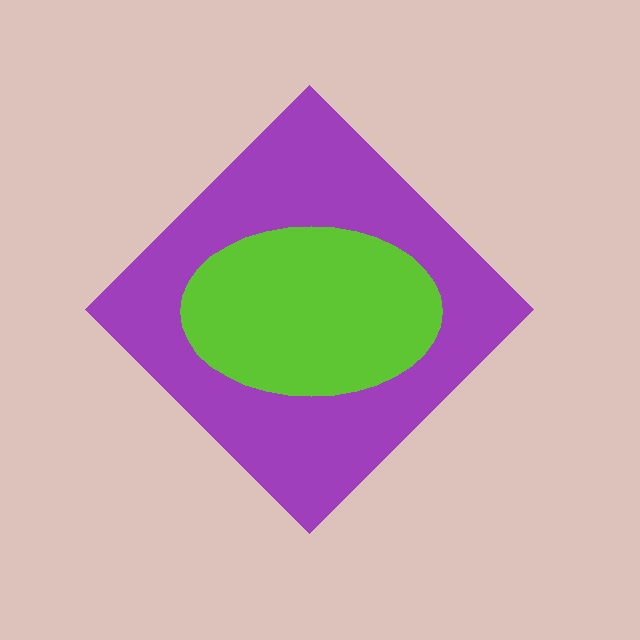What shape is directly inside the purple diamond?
The lime ellipse.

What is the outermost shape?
The purple diamond.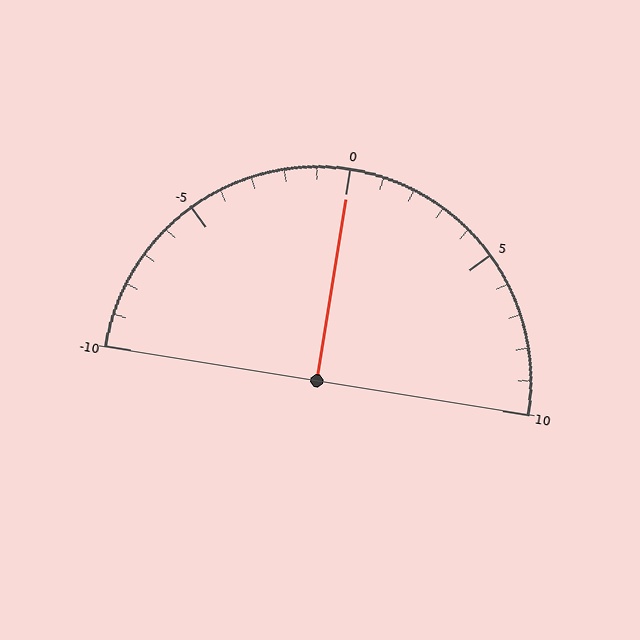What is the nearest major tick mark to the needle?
The nearest major tick mark is 0.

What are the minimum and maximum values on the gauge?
The gauge ranges from -10 to 10.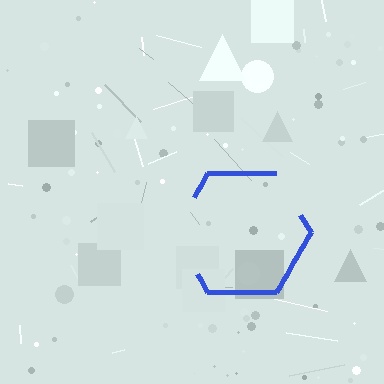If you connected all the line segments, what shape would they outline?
They would outline a hexagon.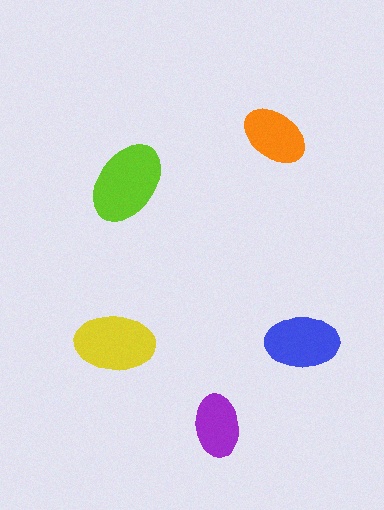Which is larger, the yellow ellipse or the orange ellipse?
The yellow one.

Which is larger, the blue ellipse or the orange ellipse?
The blue one.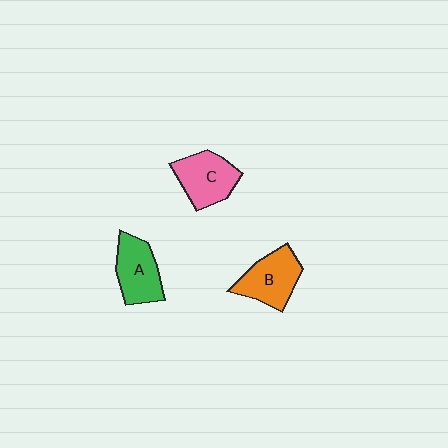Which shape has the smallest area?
Shape A (green).